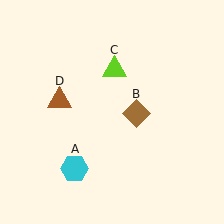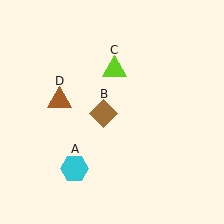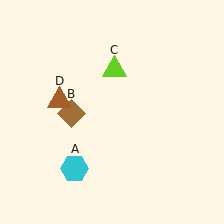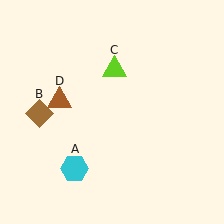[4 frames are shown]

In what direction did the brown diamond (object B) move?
The brown diamond (object B) moved left.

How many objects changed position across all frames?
1 object changed position: brown diamond (object B).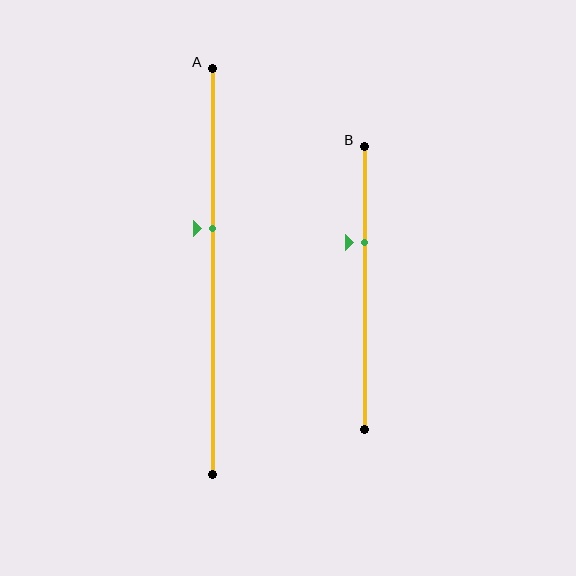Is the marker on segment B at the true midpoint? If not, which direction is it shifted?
No, the marker on segment B is shifted upward by about 16% of the segment length.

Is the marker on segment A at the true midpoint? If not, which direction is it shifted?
No, the marker on segment A is shifted upward by about 11% of the segment length.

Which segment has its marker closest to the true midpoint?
Segment A has its marker closest to the true midpoint.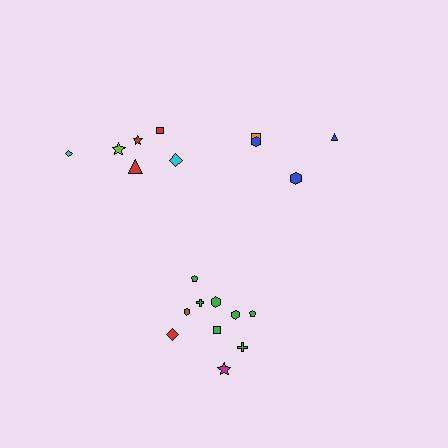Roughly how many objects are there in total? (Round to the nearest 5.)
Roughly 20 objects in total.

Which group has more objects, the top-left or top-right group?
The top-left group.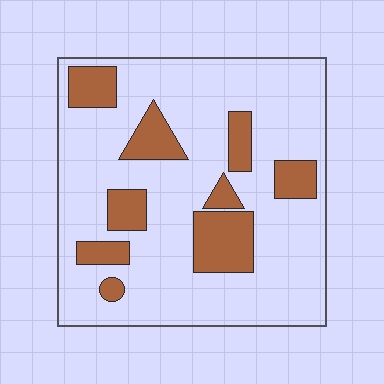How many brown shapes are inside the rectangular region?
9.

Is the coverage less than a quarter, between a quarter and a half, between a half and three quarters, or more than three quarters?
Less than a quarter.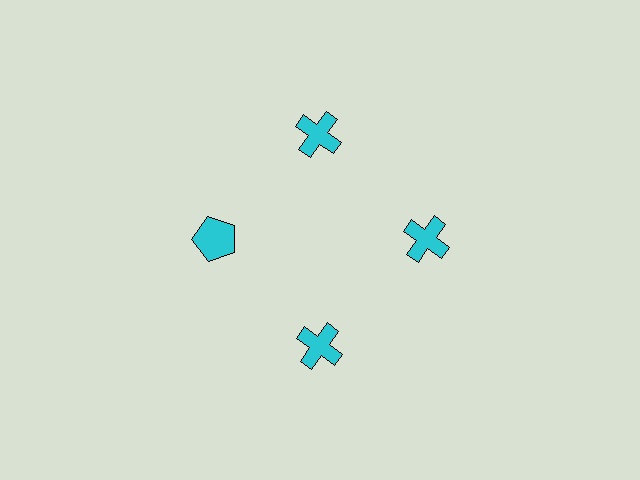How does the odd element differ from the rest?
It has a different shape: pentagon instead of cross.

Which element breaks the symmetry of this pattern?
The cyan pentagon at roughly the 9 o'clock position breaks the symmetry. All other shapes are cyan crosses.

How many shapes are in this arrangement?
There are 4 shapes arranged in a ring pattern.